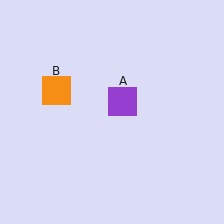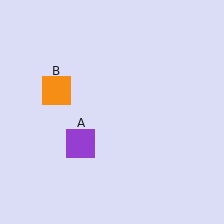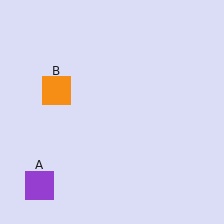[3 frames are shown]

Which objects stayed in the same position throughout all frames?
Orange square (object B) remained stationary.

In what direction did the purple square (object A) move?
The purple square (object A) moved down and to the left.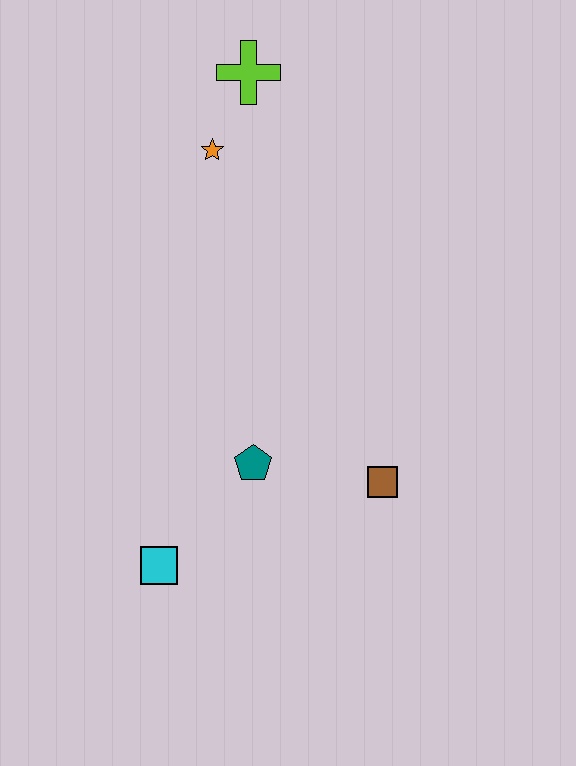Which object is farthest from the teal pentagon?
The lime cross is farthest from the teal pentagon.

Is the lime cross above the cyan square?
Yes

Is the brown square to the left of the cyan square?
No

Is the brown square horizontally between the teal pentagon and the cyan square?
No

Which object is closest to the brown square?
The teal pentagon is closest to the brown square.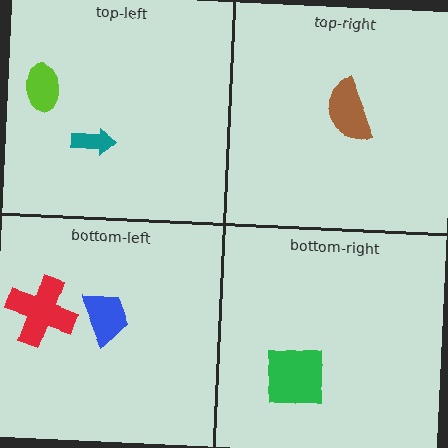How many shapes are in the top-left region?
2.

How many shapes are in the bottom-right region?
1.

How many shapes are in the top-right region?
1.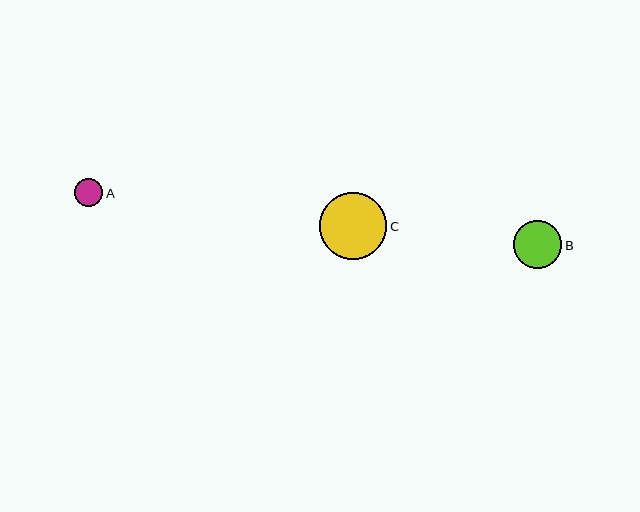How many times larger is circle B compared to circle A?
Circle B is approximately 1.7 times the size of circle A.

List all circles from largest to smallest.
From largest to smallest: C, B, A.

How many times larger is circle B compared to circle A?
Circle B is approximately 1.7 times the size of circle A.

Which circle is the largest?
Circle C is the largest with a size of approximately 68 pixels.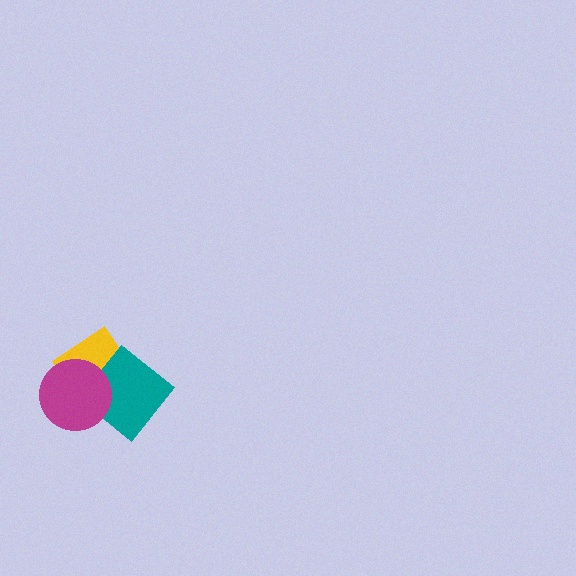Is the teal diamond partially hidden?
Yes, it is partially covered by another shape.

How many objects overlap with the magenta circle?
2 objects overlap with the magenta circle.